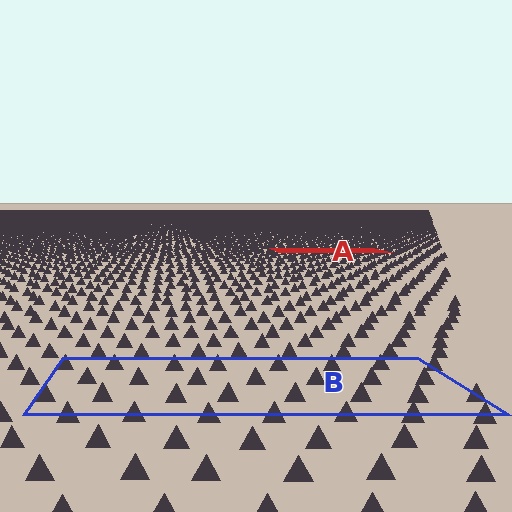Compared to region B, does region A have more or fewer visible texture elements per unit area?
Region A has more texture elements per unit area — they are packed more densely because it is farther away.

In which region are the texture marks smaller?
The texture marks are smaller in region A, because it is farther away.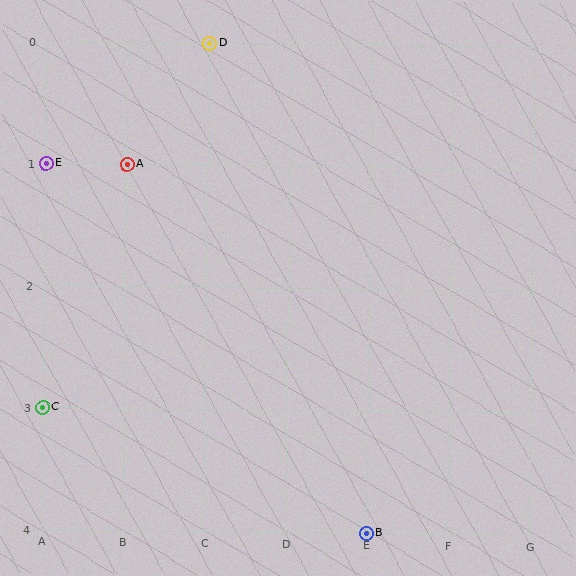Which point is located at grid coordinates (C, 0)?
Point D is at (C, 0).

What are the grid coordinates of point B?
Point B is at grid coordinates (E, 4).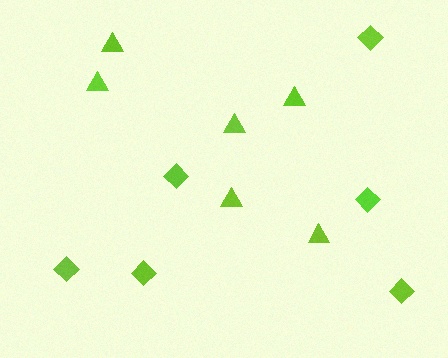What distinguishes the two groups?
There are 2 groups: one group of diamonds (6) and one group of triangles (6).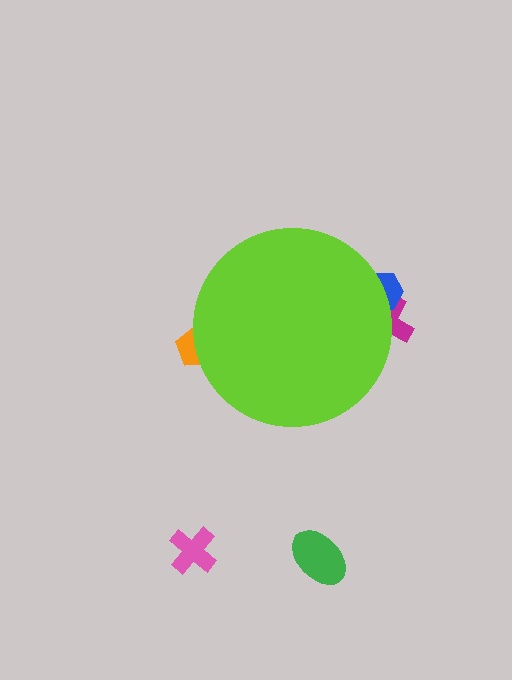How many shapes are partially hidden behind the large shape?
3 shapes are partially hidden.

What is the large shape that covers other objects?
A lime circle.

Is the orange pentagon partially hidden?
Yes, the orange pentagon is partially hidden behind the lime circle.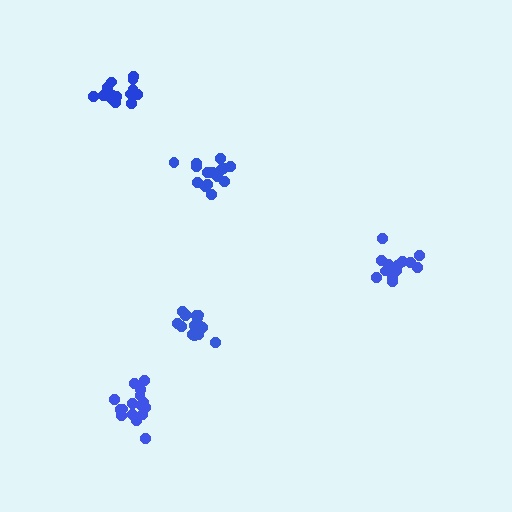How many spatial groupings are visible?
There are 5 spatial groupings.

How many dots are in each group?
Group 1: 15 dots, Group 2: 16 dots, Group 3: 15 dots, Group 4: 17 dots, Group 5: 13 dots (76 total).